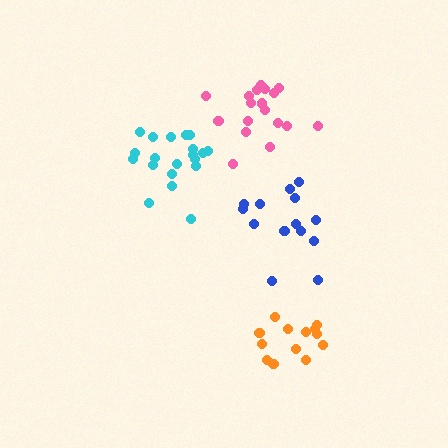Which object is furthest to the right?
The orange cluster is rightmost.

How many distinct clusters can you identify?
There are 4 distinct clusters.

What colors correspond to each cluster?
The clusters are colored: blue, orange, cyan, pink.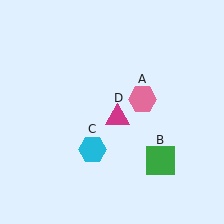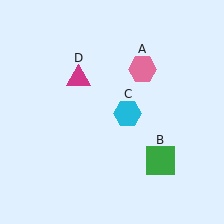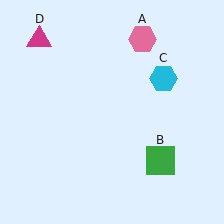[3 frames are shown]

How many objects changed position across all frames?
3 objects changed position: pink hexagon (object A), cyan hexagon (object C), magenta triangle (object D).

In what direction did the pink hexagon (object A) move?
The pink hexagon (object A) moved up.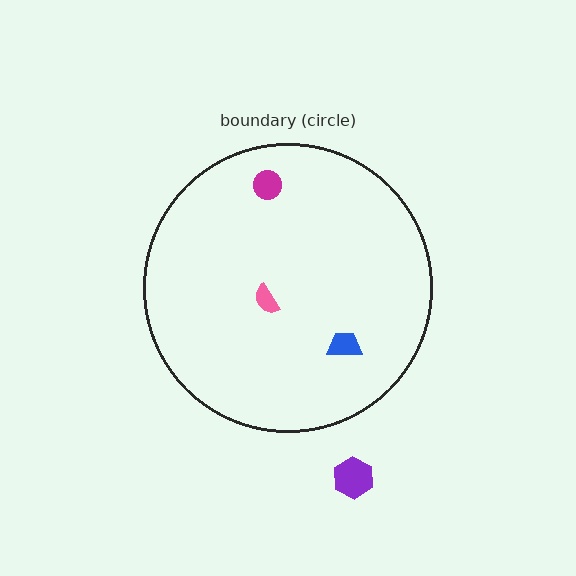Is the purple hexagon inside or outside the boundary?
Outside.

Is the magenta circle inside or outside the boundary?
Inside.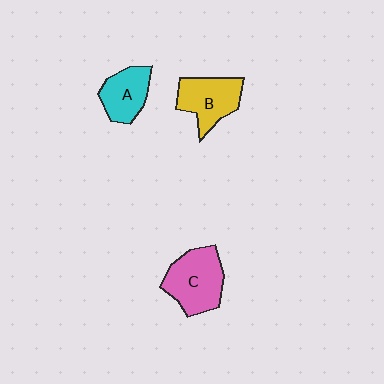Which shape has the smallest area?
Shape A (cyan).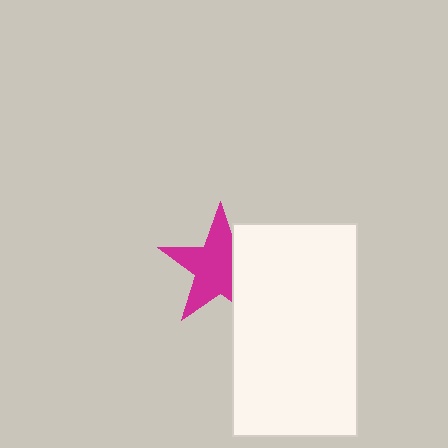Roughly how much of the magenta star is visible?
Most of it is visible (roughly 68%).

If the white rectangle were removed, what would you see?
You would see the complete magenta star.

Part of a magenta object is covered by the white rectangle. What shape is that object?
It is a star.